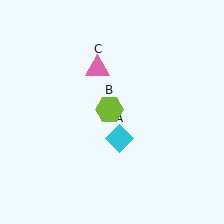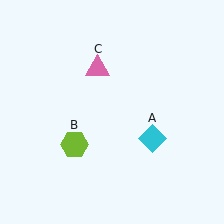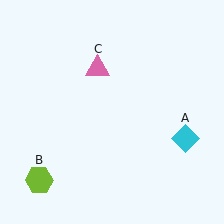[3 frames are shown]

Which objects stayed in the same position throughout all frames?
Pink triangle (object C) remained stationary.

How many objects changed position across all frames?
2 objects changed position: cyan diamond (object A), lime hexagon (object B).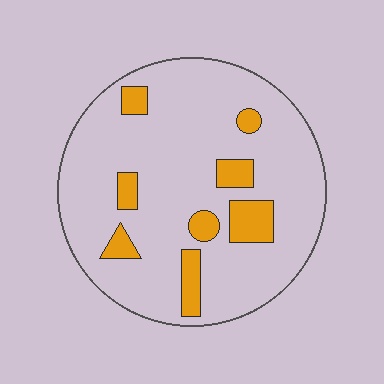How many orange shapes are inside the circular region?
8.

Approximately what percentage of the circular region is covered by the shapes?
Approximately 15%.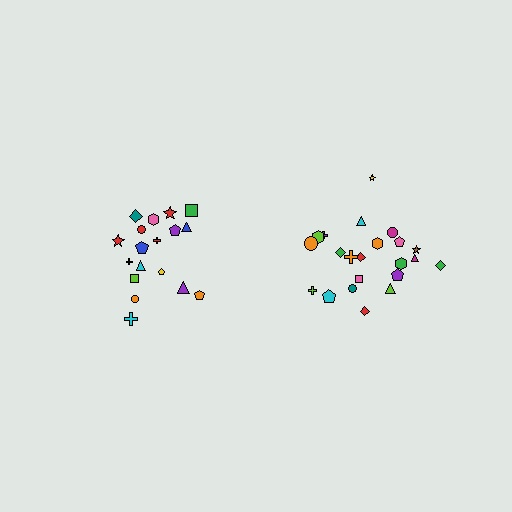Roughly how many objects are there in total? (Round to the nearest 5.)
Roughly 40 objects in total.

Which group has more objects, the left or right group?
The right group.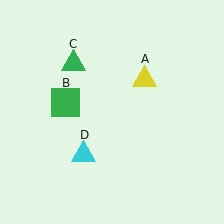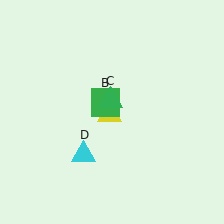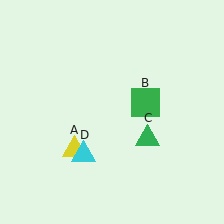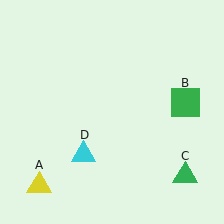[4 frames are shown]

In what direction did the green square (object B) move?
The green square (object B) moved right.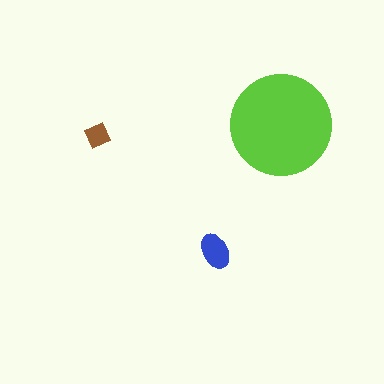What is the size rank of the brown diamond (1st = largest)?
3rd.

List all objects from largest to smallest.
The lime circle, the blue ellipse, the brown diamond.